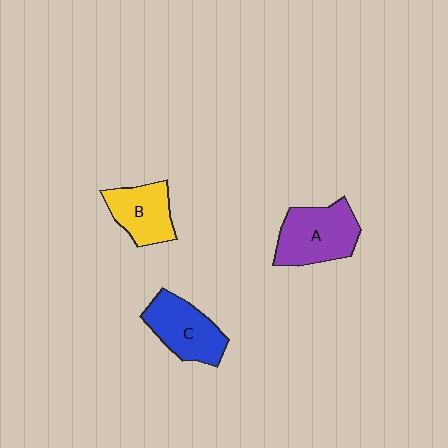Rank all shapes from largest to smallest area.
From largest to smallest: A (purple), C (blue), B (yellow).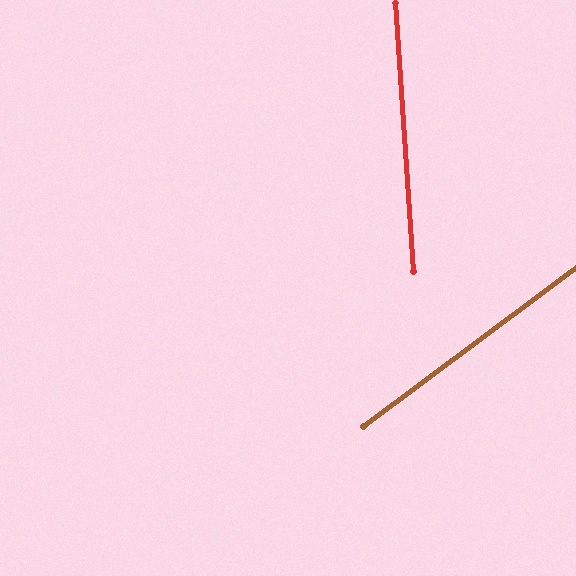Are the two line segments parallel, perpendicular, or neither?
Neither parallel nor perpendicular — they differ by about 57°.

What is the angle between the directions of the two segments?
Approximately 57 degrees.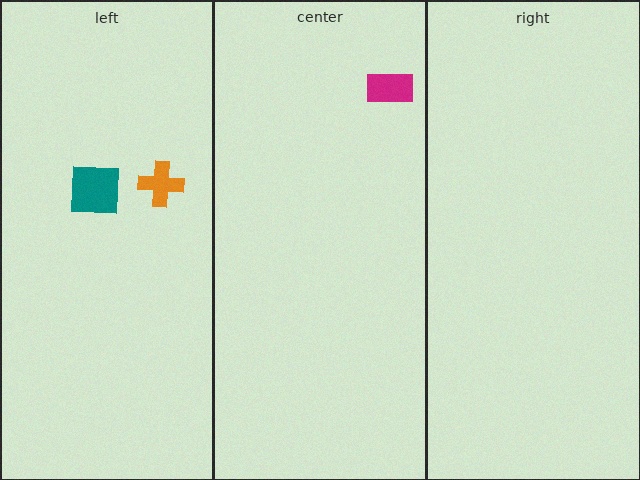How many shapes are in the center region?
1.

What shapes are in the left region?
The orange cross, the teal square.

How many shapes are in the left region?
2.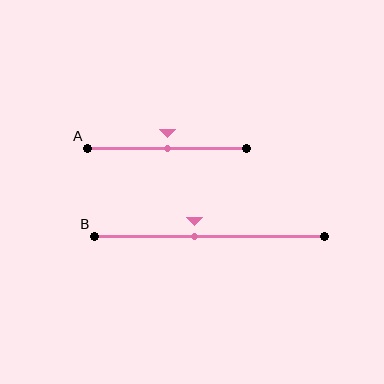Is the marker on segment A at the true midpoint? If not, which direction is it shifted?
Yes, the marker on segment A is at the true midpoint.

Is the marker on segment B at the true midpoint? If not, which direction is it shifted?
No, the marker on segment B is shifted to the left by about 6% of the segment length.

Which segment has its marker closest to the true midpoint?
Segment A has its marker closest to the true midpoint.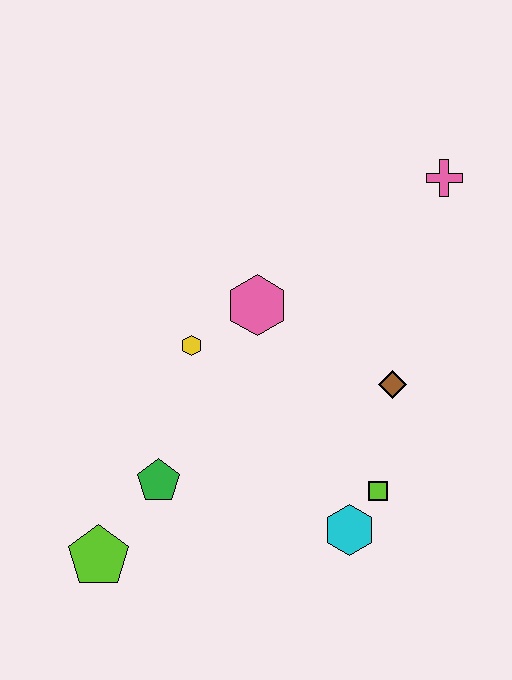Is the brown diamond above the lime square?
Yes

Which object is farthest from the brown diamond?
The lime pentagon is farthest from the brown diamond.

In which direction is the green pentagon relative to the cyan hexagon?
The green pentagon is to the left of the cyan hexagon.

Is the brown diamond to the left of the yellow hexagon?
No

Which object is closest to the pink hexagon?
The yellow hexagon is closest to the pink hexagon.